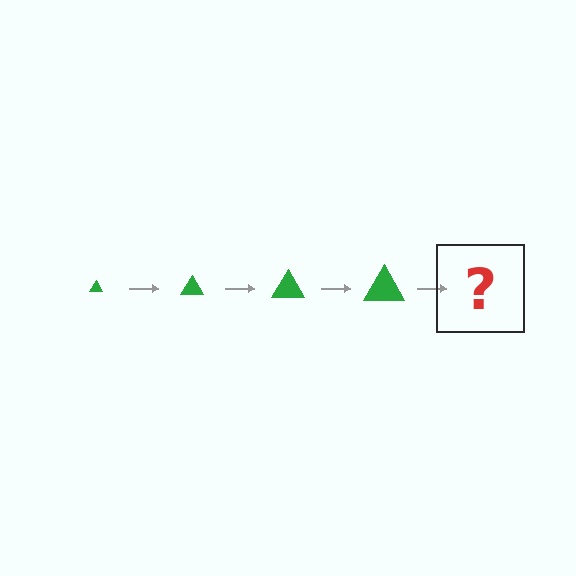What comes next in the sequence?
The next element should be a green triangle, larger than the previous one.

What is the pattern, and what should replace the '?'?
The pattern is that the triangle gets progressively larger each step. The '?' should be a green triangle, larger than the previous one.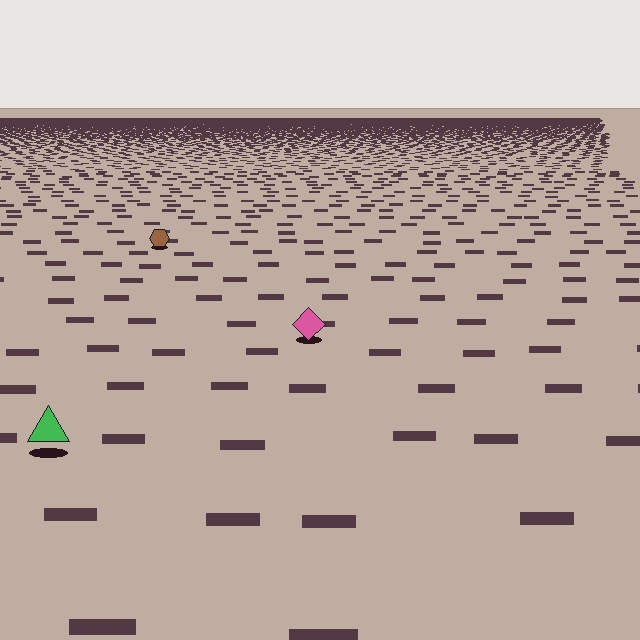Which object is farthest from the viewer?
The brown hexagon is farthest from the viewer. It appears smaller and the ground texture around it is denser.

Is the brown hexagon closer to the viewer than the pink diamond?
No. The pink diamond is closer — you can tell from the texture gradient: the ground texture is coarser near it.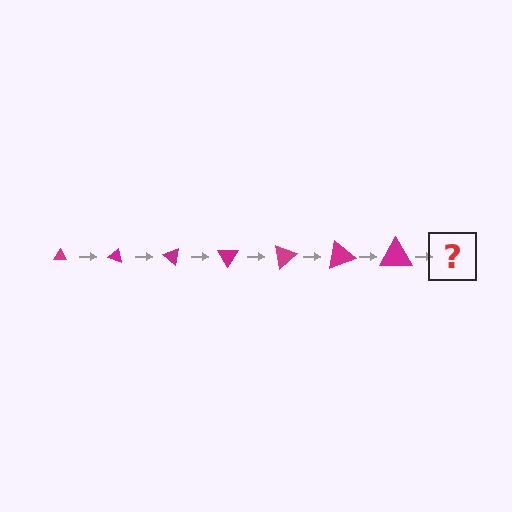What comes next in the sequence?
The next element should be a triangle, larger than the previous one and rotated 140 degrees from the start.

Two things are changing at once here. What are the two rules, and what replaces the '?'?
The two rules are that the triangle grows larger each step and it rotates 20 degrees each step. The '?' should be a triangle, larger than the previous one and rotated 140 degrees from the start.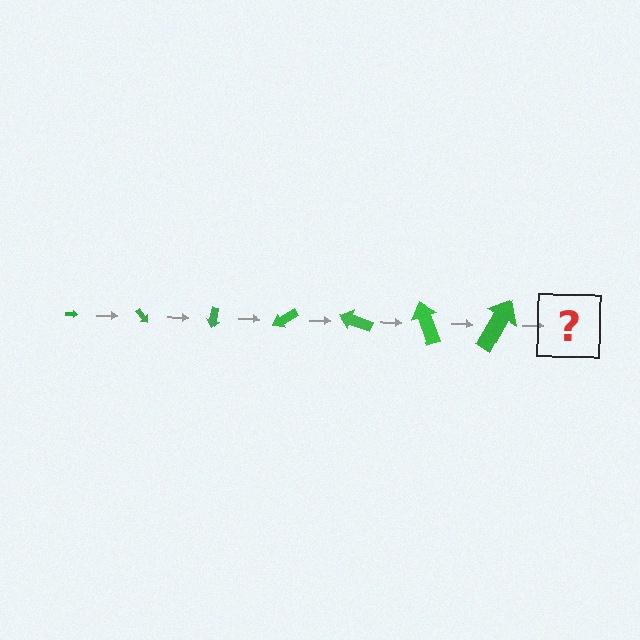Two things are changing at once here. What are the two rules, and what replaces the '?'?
The two rules are that the arrow grows larger each step and it rotates 50 degrees each step. The '?' should be an arrow, larger than the previous one and rotated 350 degrees from the start.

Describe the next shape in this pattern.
It should be an arrow, larger than the previous one and rotated 350 degrees from the start.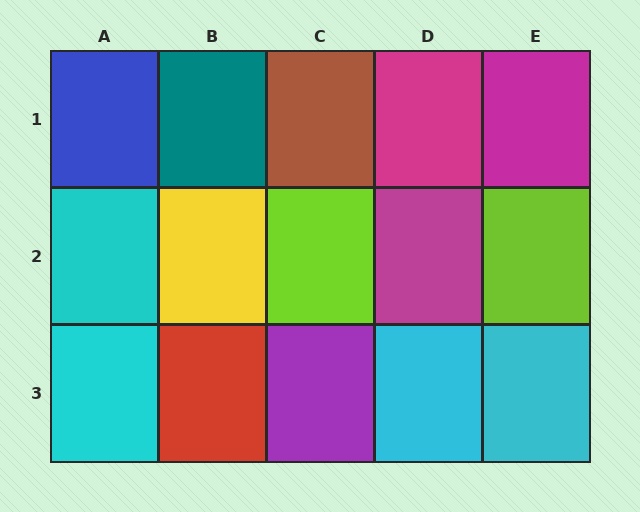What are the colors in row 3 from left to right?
Cyan, red, purple, cyan, cyan.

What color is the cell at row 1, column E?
Magenta.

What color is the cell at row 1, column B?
Teal.